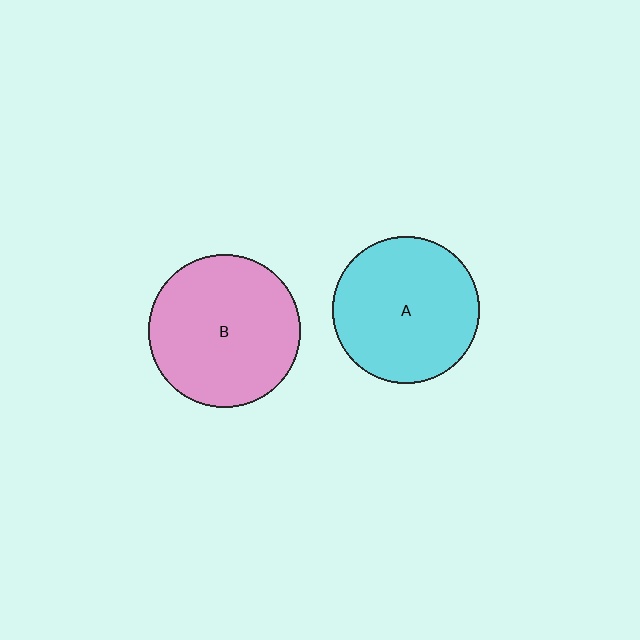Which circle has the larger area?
Circle B (pink).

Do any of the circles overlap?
No, none of the circles overlap.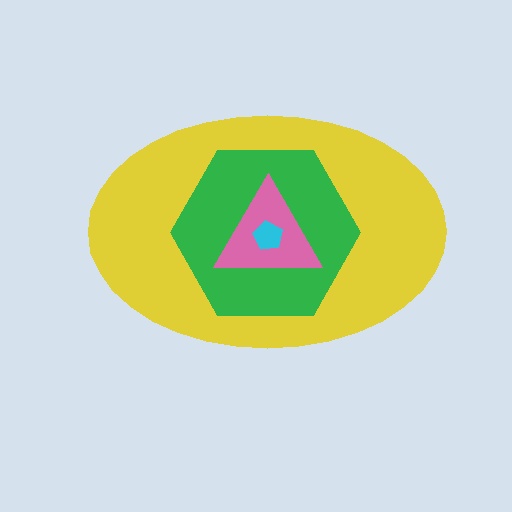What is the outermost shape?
The yellow ellipse.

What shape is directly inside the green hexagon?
The pink triangle.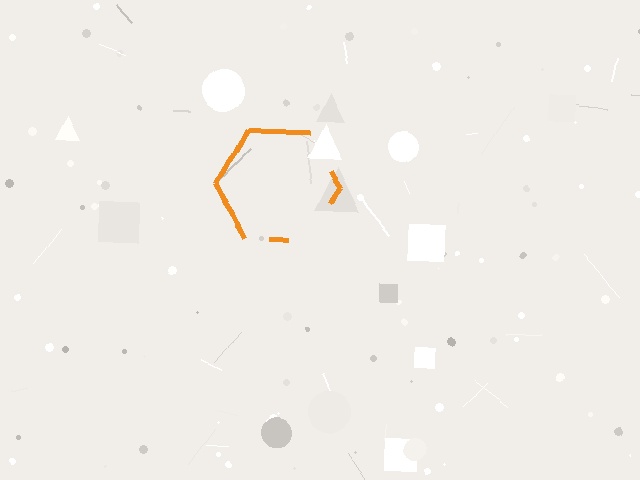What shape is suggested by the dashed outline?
The dashed outline suggests a hexagon.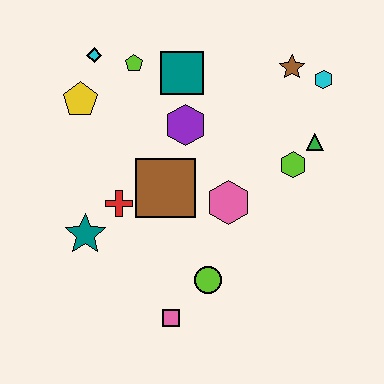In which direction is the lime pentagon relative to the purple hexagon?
The lime pentagon is above the purple hexagon.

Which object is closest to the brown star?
The cyan hexagon is closest to the brown star.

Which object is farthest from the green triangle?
The teal star is farthest from the green triangle.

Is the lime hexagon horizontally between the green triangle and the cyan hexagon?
No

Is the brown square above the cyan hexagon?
No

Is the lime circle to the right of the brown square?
Yes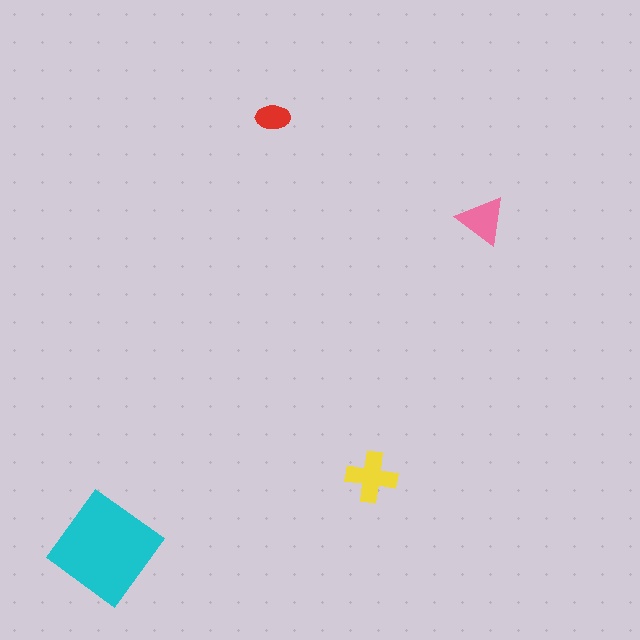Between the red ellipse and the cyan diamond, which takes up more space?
The cyan diamond.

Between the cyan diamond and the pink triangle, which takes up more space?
The cyan diamond.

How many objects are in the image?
There are 4 objects in the image.